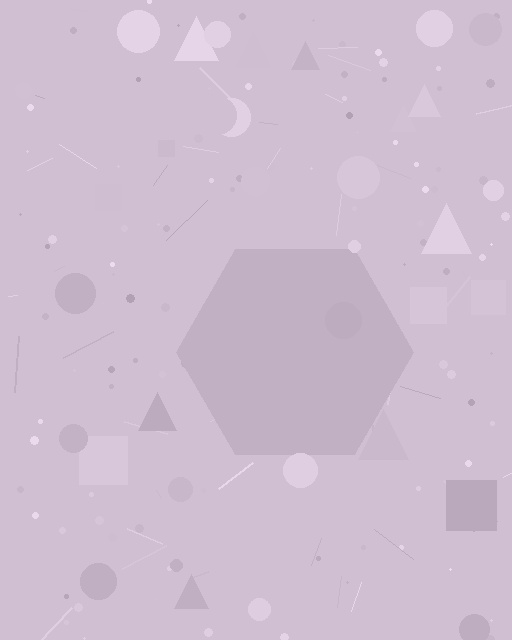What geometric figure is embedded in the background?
A hexagon is embedded in the background.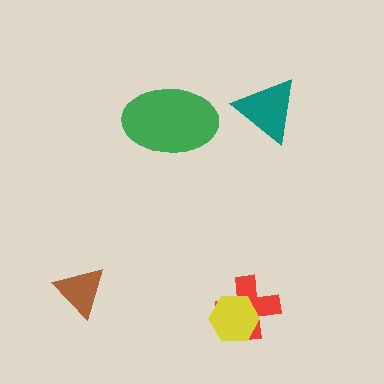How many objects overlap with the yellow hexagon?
1 object overlaps with the yellow hexagon.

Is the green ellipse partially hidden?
No, no other shape covers it.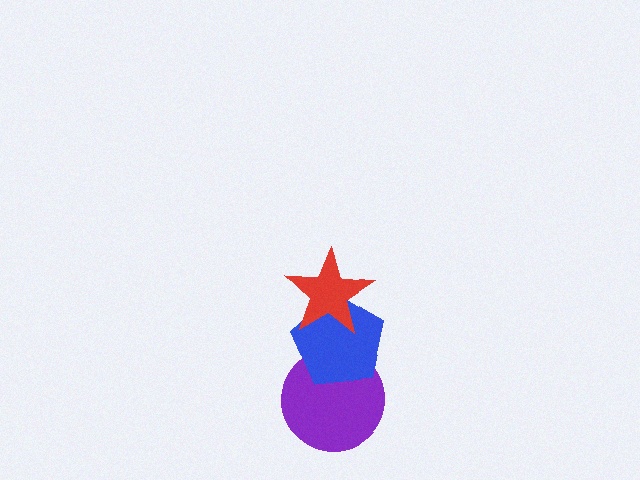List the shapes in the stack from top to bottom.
From top to bottom: the red star, the blue pentagon, the purple circle.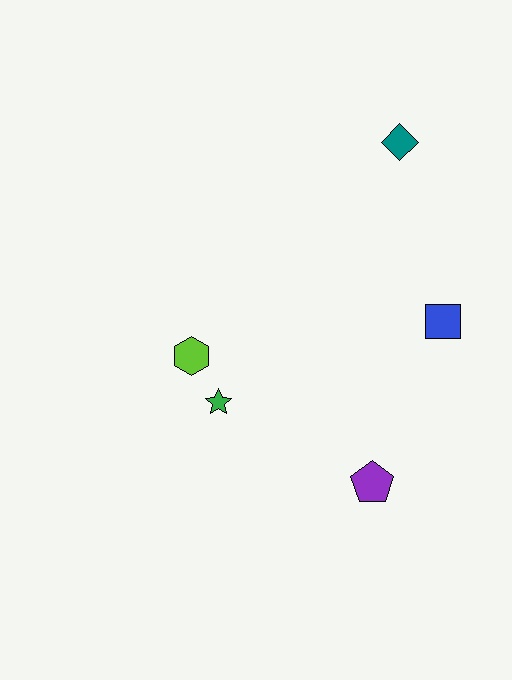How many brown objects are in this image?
There are no brown objects.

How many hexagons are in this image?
There is 1 hexagon.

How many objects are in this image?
There are 5 objects.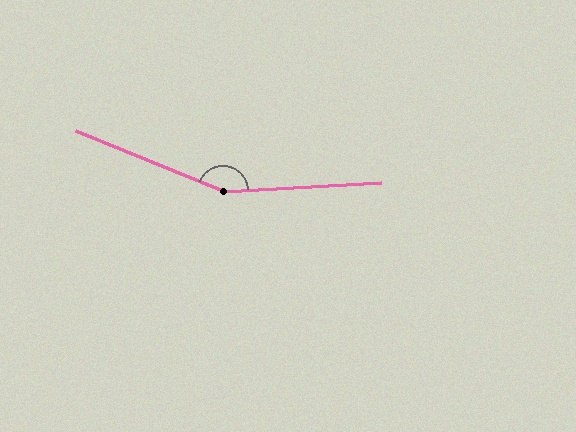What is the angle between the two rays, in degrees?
Approximately 155 degrees.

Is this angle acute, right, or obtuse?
It is obtuse.